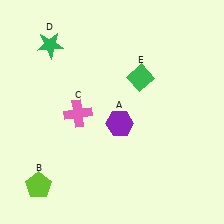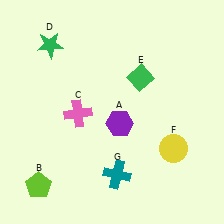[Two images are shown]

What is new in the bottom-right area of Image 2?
A yellow circle (F) was added in the bottom-right area of Image 2.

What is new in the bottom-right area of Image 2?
A teal cross (G) was added in the bottom-right area of Image 2.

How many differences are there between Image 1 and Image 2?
There are 2 differences between the two images.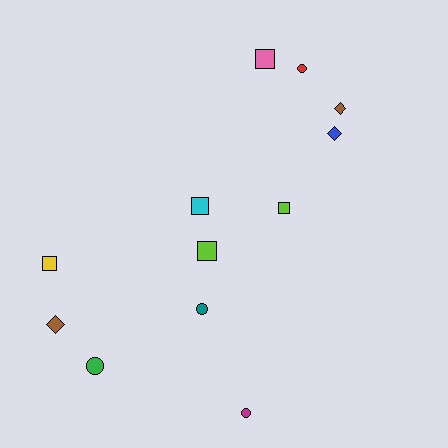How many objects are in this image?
There are 12 objects.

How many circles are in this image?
There are 4 circles.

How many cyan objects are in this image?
There is 1 cyan object.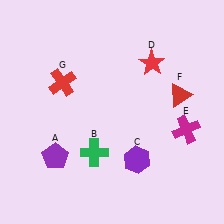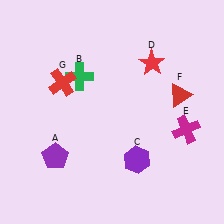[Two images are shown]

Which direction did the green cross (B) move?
The green cross (B) moved up.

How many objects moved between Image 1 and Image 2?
1 object moved between the two images.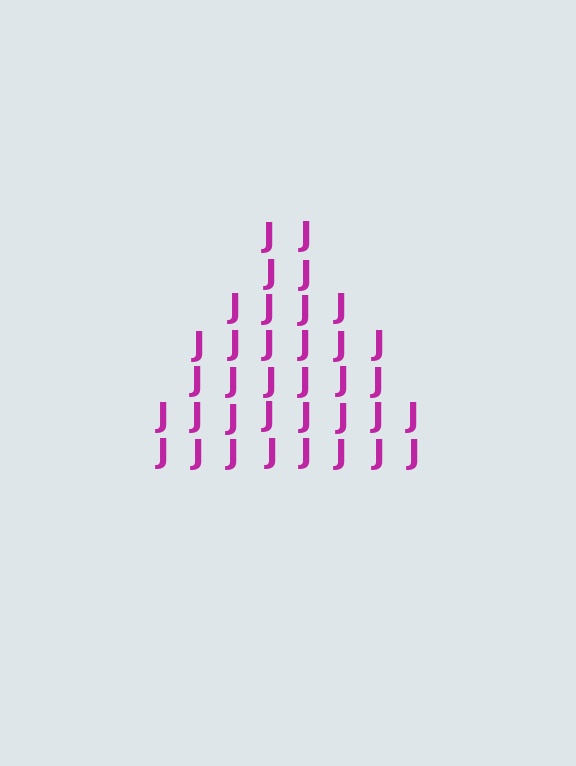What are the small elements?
The small elements are letter J's.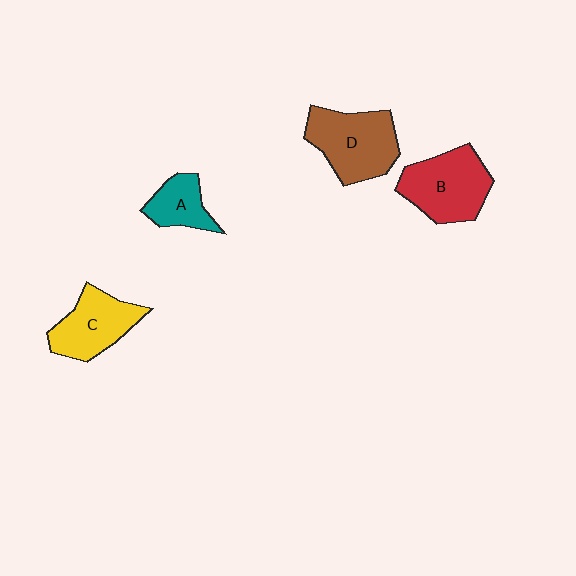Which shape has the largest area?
Shape D (brown).